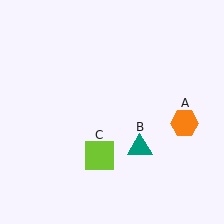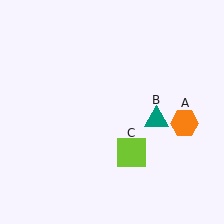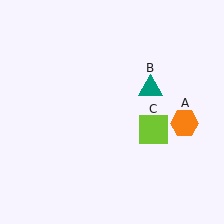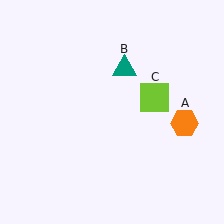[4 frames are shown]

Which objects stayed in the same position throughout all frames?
Orange hexagon (object A) remained stationary.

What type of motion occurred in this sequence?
The teal triangle (object B), lime square (object C) rotated counterclockwise around the center of the scene.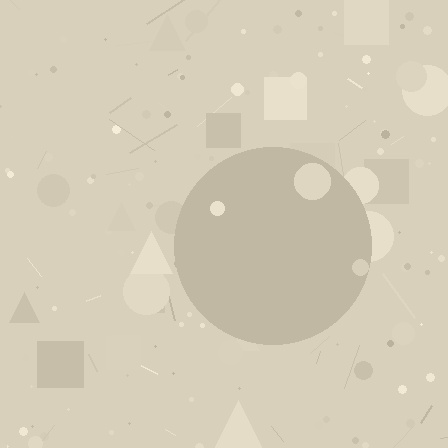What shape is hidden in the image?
A circle is hidden in the image.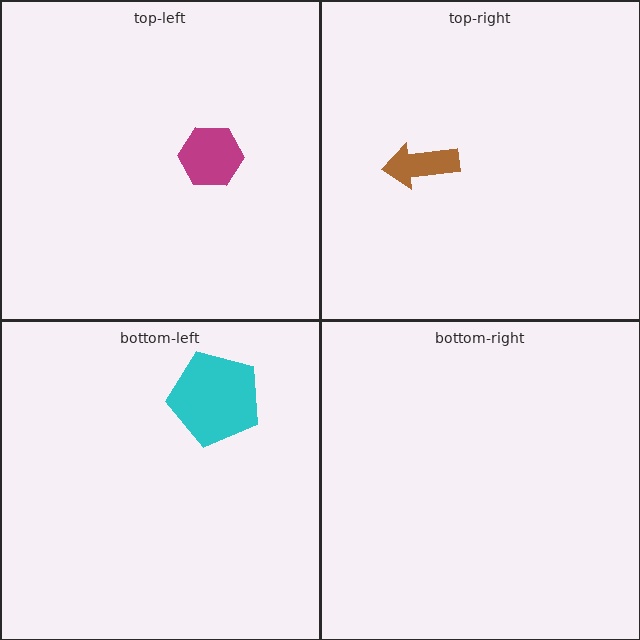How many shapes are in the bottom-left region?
1.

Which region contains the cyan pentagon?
The bottom-left region.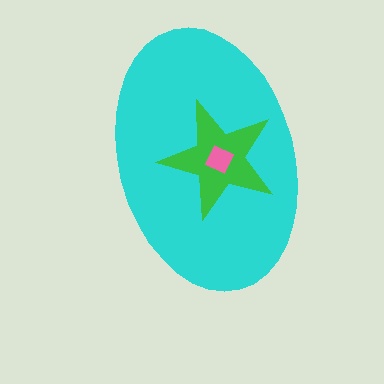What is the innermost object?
The pink diamond.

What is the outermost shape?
The cyan ellipse.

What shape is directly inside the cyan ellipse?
The green star.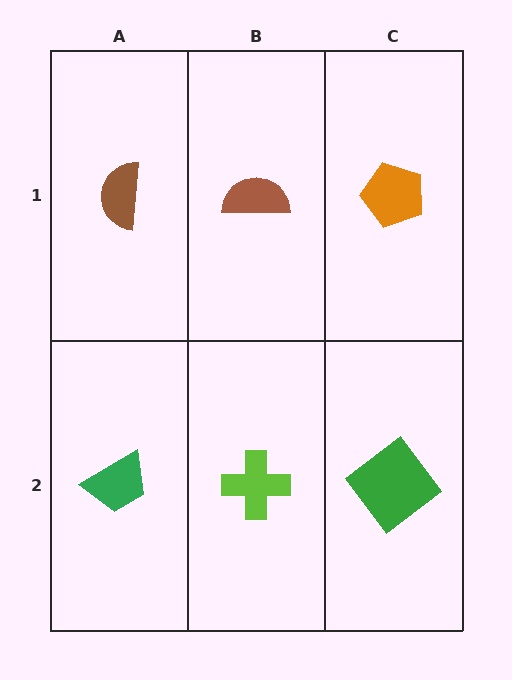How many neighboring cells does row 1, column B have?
3.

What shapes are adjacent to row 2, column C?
An orange pentagon (row 1, column C), a lime cross (row 2, column B).